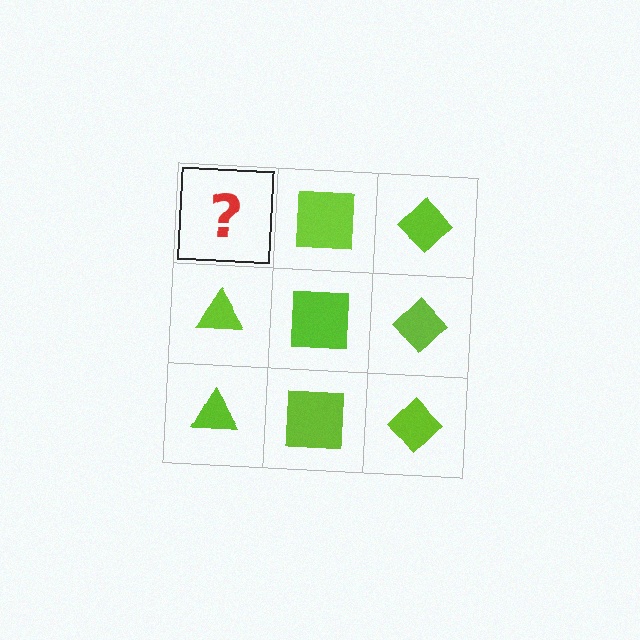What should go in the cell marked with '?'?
The missing cell should contain a lime triangle.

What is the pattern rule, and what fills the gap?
The rule is that each column has a consistent shape. The gap should be filled with a lime triangle.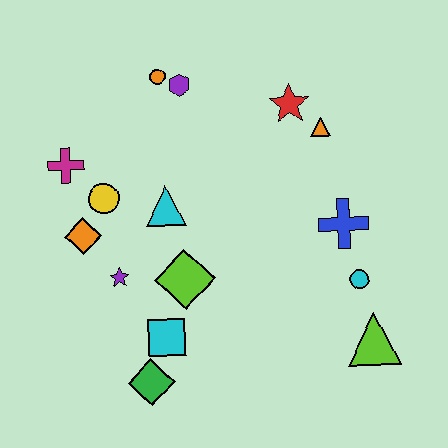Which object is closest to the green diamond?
The cyan square is closest to the green diamond.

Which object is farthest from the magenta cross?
The lime triangle is farthest from the magenta cross.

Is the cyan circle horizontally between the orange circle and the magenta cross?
No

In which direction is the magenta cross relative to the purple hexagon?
The magenta cross is to the left of the purple hexagon.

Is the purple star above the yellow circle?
No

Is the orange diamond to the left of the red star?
Yes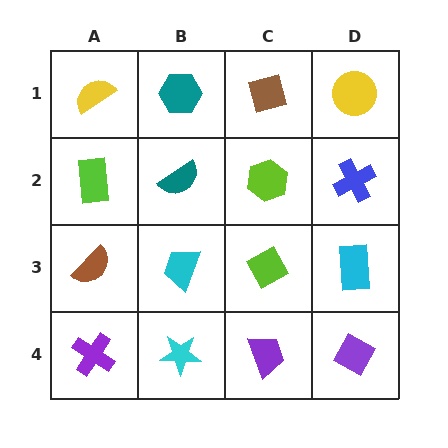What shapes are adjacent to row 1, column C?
A lime hexagon (row 2, column C), a teal hexagon (row 1, column B), a yellow circle (row 1, column D).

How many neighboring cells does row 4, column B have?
3.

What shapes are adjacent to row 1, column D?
A blue cross (row 2, column D), a brown square (row 1, column C).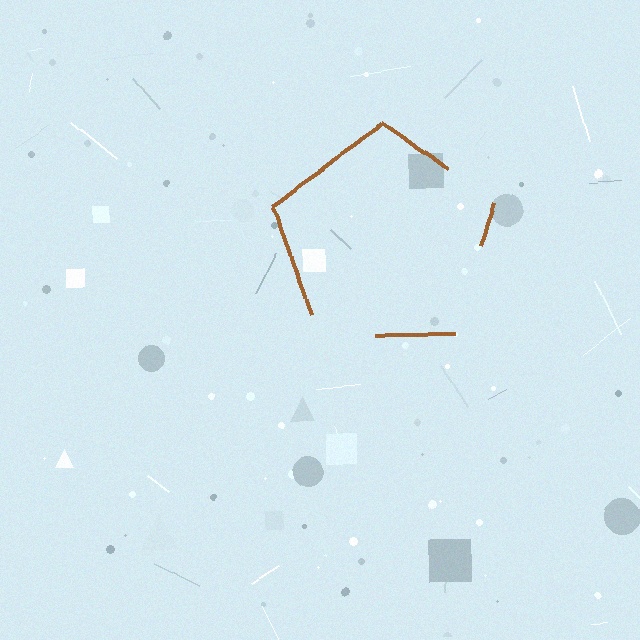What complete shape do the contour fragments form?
The contour fragments form a pentagon.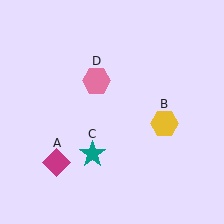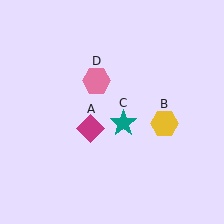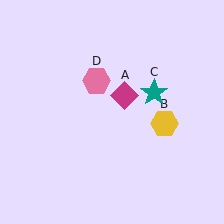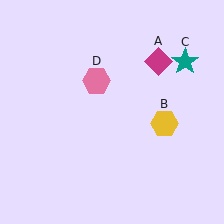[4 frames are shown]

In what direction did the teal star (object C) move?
The teal star (object C) moved up and to the right.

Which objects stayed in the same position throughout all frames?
Yellow hexagon (object B) and pink hexagon (object D) remained stationary.